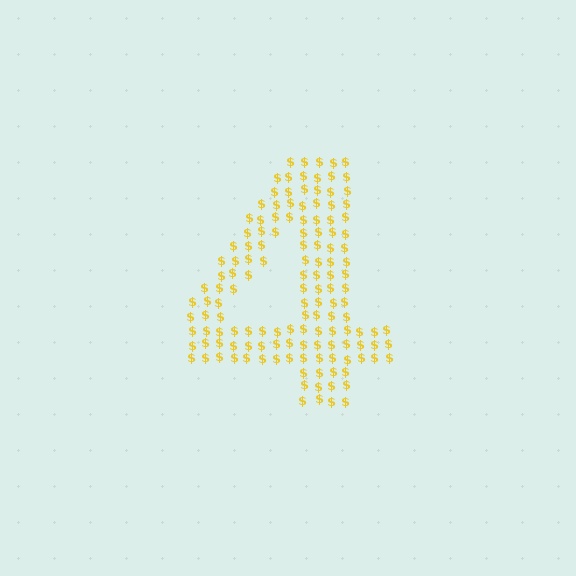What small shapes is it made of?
It is made of small dollar signs.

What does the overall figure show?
The overall figure shows the digit 4.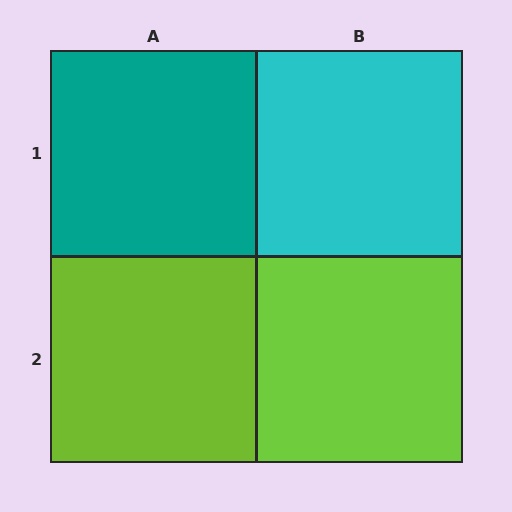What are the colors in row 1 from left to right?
Teal, cyan.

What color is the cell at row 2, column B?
Lime.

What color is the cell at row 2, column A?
Lime.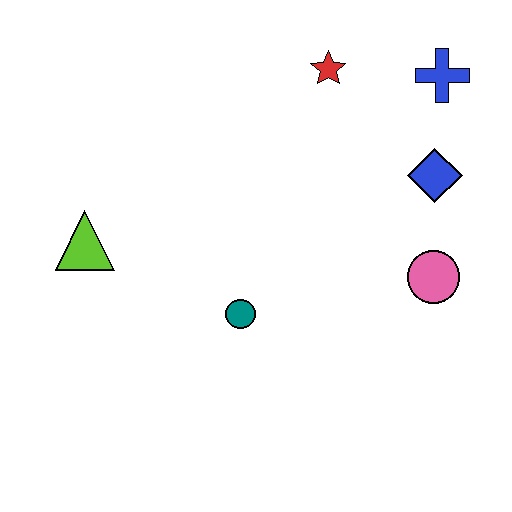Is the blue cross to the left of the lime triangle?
No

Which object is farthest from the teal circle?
The blue cross is farthest from the teal circle.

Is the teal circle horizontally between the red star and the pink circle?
No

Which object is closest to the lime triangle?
The teal circle is closest to the lime triangle.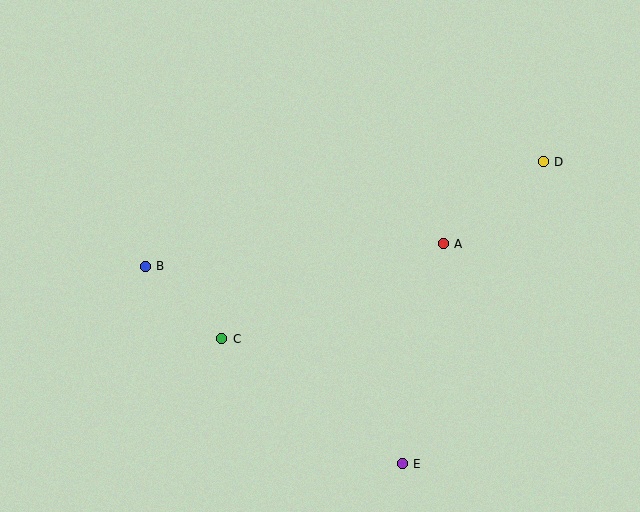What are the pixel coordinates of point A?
Point A is at (443, 244).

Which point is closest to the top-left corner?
Point B is closest to the top-left corner.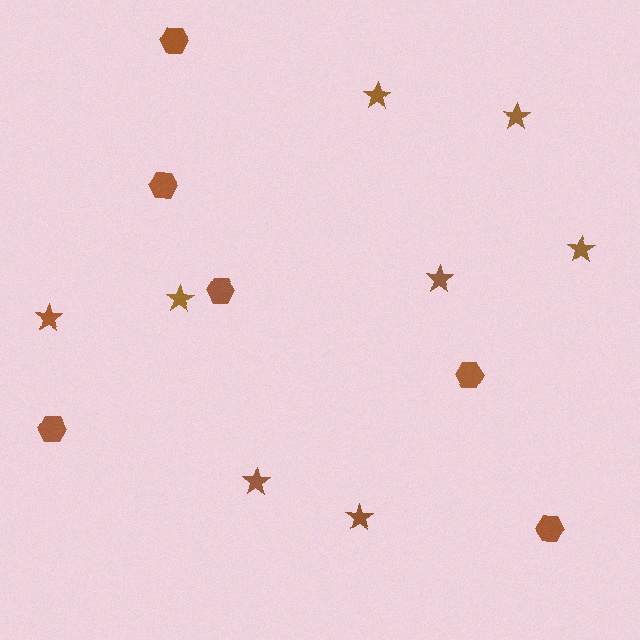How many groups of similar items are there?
There are 2 groups: one group of stars (8) and one group of hexagons (6).